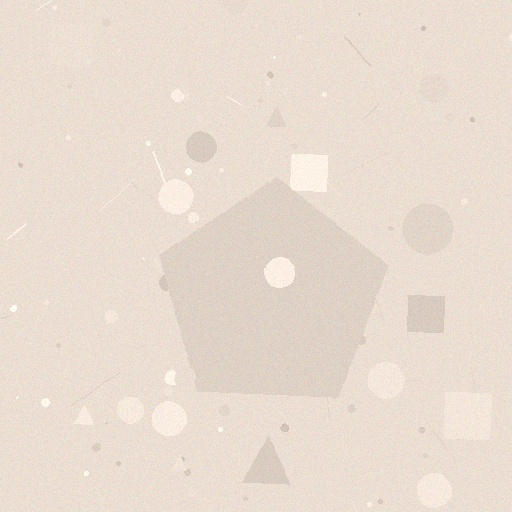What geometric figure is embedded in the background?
A pentagon is embedded in the background.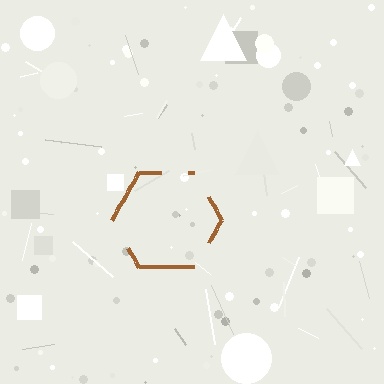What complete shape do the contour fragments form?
The contour fragments form a hexagon.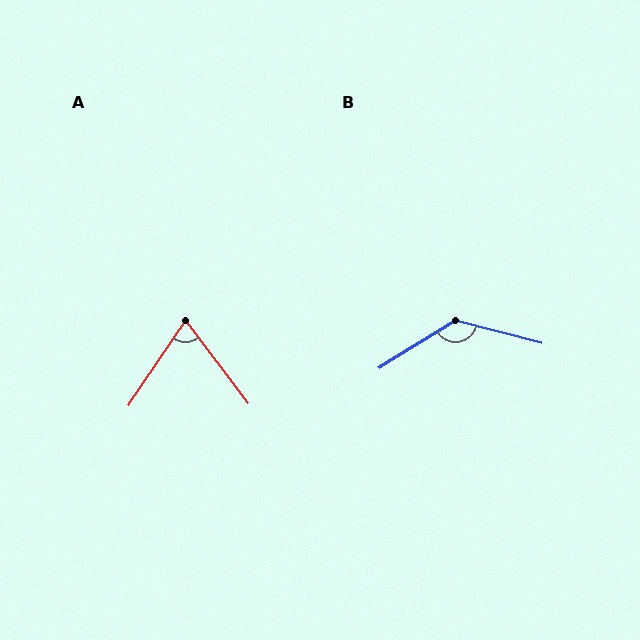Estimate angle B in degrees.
Approximately 134 degrees.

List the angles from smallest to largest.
A (71°), B (134°).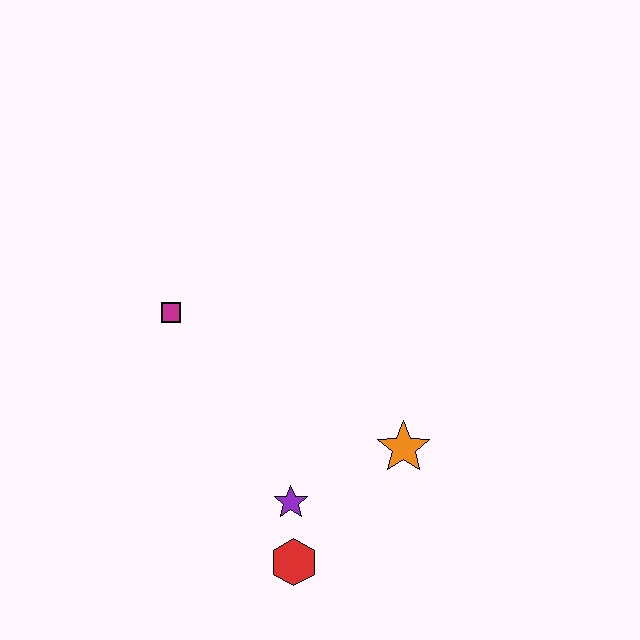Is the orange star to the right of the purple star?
Yes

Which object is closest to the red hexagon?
The purple star is closest to the red hexagon.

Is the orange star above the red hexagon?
Yes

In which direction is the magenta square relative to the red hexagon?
The magenta square is above the red hexagon.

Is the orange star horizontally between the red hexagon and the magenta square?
No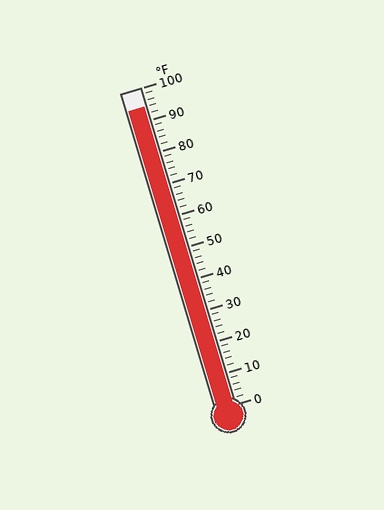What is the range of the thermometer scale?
The thermometer scale ranges from 0°F to 100°F.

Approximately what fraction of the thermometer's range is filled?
The thermometer is filled to approximately 95% of its range.